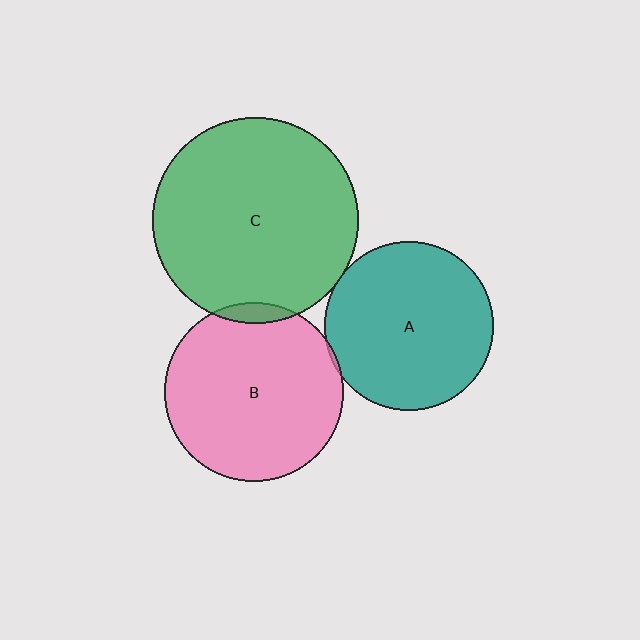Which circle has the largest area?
Circle C (green).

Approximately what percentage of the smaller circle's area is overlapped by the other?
Approximately 5%.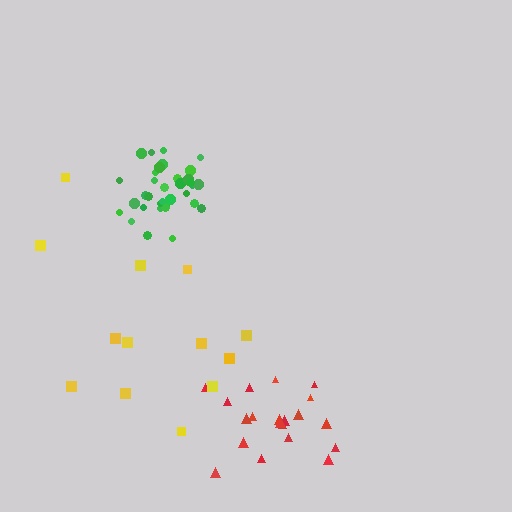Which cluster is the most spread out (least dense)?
Yellow.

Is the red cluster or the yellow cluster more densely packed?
Red.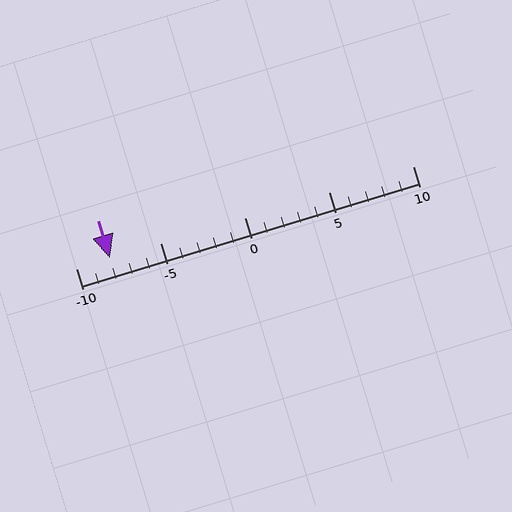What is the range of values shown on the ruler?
The ruler shows values from -10 to 10.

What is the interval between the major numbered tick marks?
The major tick marks are spaced 5 units apart.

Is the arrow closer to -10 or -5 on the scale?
The arrow is closer to -10.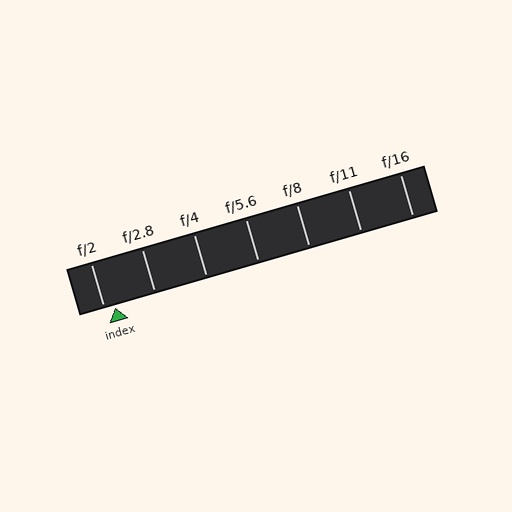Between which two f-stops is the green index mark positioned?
The index mark is between f/2 and f/2.8.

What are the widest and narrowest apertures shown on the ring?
The widest aperture shown is f/2 and the narrowest is f/16.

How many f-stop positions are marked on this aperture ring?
There are 7 f-stop positions marked.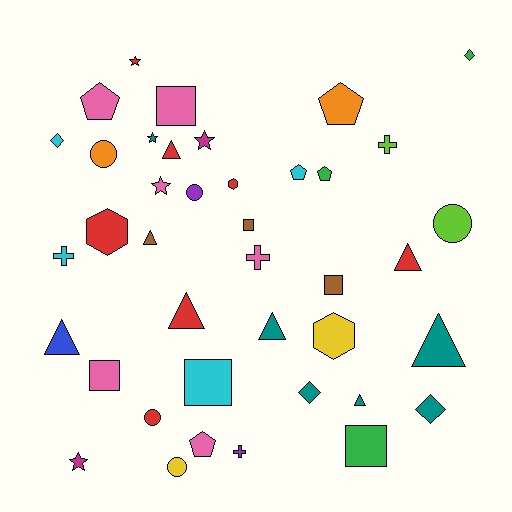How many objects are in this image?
There are 40 objects.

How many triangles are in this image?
There are 8 triangles.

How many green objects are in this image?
There are 3 green objects.